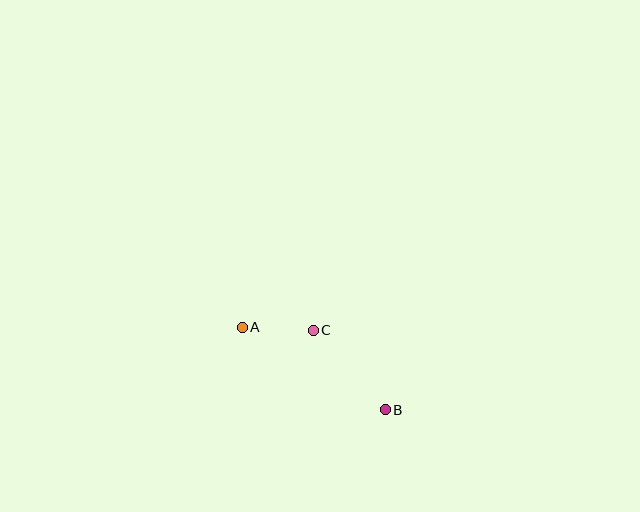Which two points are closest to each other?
Points A and C are closest to each other.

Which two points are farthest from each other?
Points A and B are farthest from each other.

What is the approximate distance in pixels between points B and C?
The distance between B and C is approximately 107 pixels.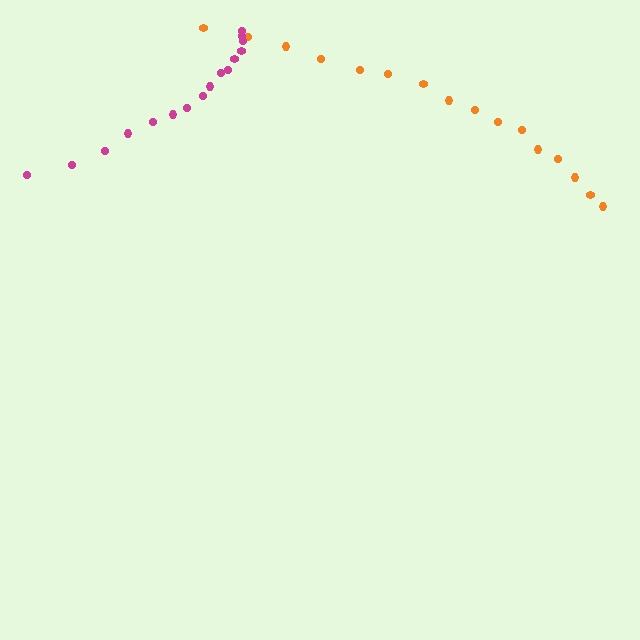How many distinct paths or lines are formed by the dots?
There are 2 distinct paths.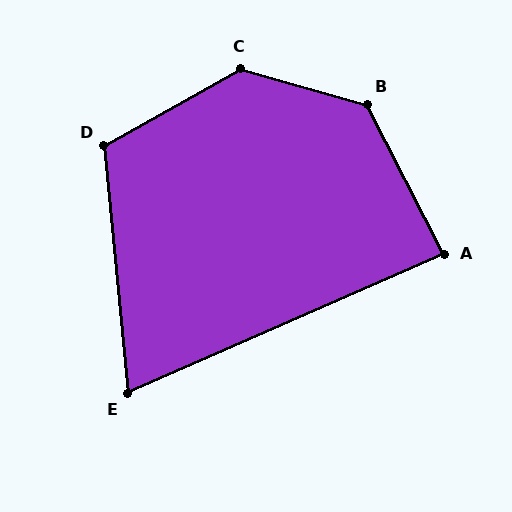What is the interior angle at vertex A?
Approximately 87 degrees (approximately right).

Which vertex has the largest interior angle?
C, at approximately 135 degrees.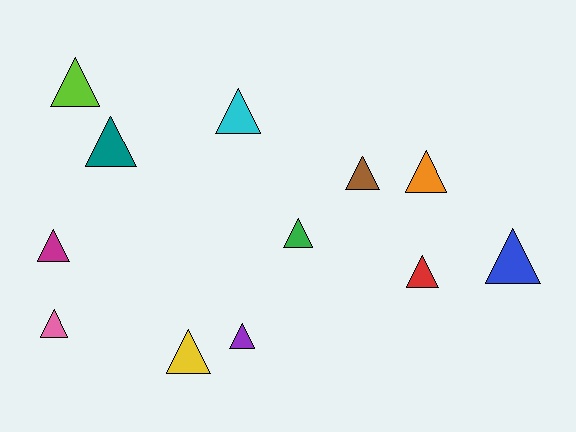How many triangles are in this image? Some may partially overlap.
There are 12 triangles.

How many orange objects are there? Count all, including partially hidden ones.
There is 1 orange object.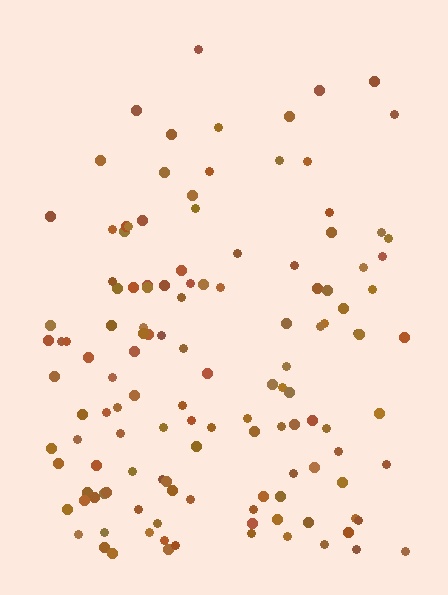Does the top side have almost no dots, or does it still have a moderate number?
Still a moderate number, just noticeably fewer than the bottom.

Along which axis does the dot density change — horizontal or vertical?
Vertical.